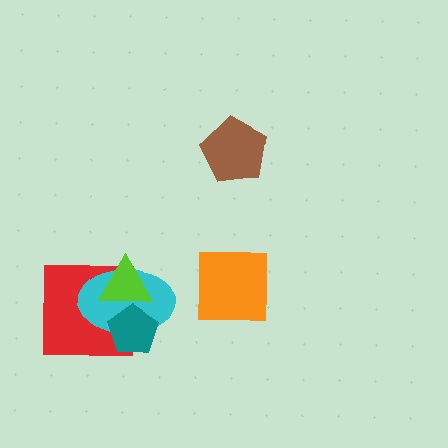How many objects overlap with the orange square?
0 objects overlap with the orange square.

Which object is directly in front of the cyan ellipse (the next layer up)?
The teal pentagon is directly in front of the cyan ellipse.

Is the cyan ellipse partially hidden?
Yes, it is partially covered by another shape.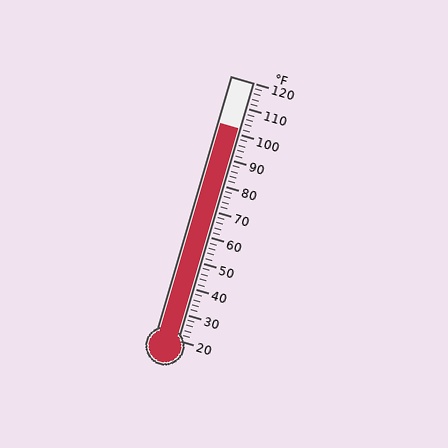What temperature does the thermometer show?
The thermometer shows approximately 102°F.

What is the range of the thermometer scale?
The thermometer scale ranges from 20°F to 120°F.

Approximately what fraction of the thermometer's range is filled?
The thermometer is filled to approximately 80% of its range.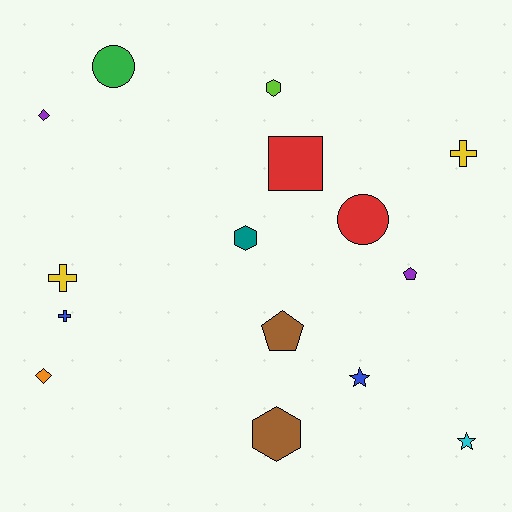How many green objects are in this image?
There is 1 green object.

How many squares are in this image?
There is 1 square.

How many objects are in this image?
There are 15 objects.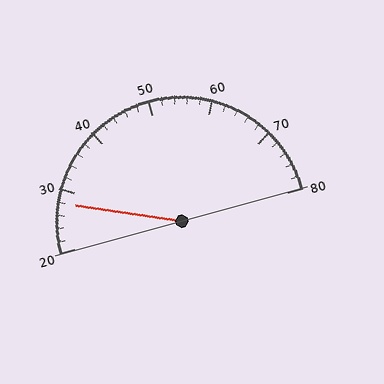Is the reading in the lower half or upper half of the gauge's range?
The reading is in the lower half of the range (20 to 80).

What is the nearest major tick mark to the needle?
The nearest major tick mark is 30.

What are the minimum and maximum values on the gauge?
The gauge ranges from 20 to 80.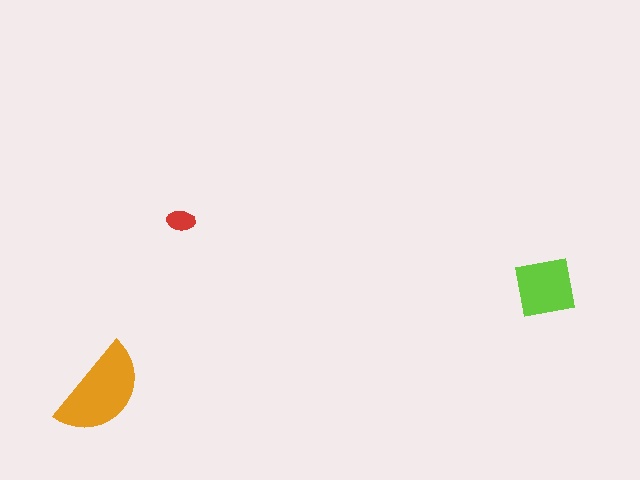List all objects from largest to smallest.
The orange semicircle, the lime square, the red ellipse.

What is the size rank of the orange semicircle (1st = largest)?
1st.